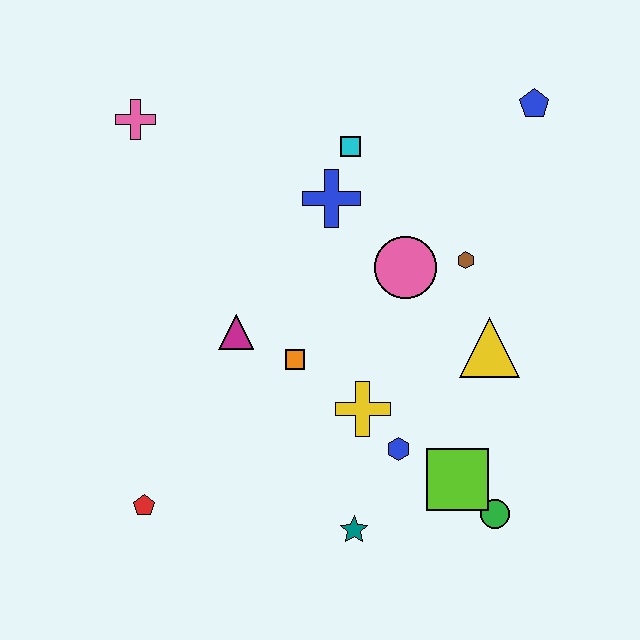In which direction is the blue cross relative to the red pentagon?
The blue cross is above the red pentagon.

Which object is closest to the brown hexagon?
The pink circle is closest to the brown hexagon.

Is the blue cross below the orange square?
No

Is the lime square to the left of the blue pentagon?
Yes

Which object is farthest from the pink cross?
The green circle is farthest from the pink cross.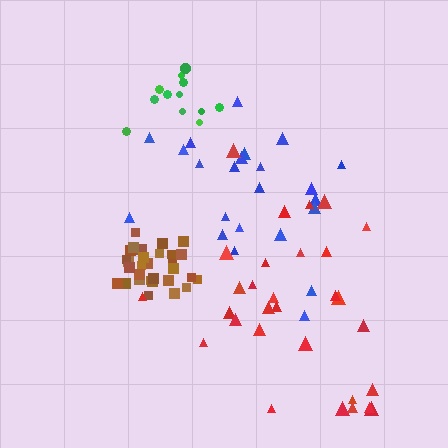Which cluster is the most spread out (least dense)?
Red.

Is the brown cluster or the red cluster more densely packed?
Brown.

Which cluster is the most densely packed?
Brown.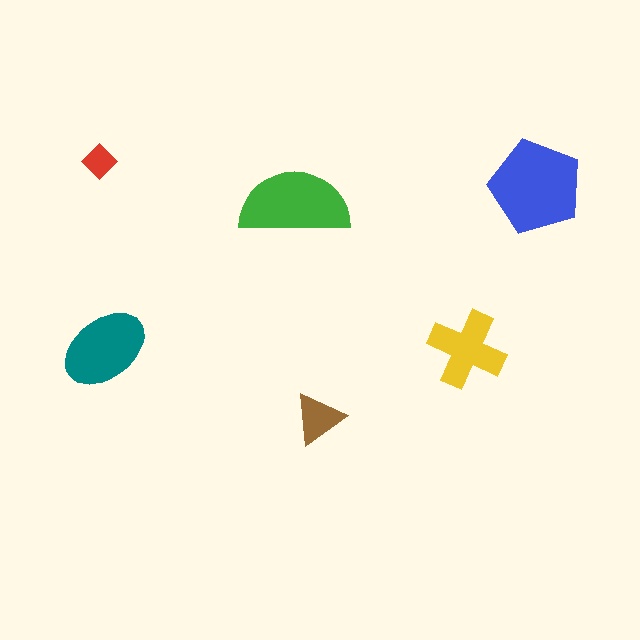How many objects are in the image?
There are 6 objects in the image.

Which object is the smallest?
The red diamond.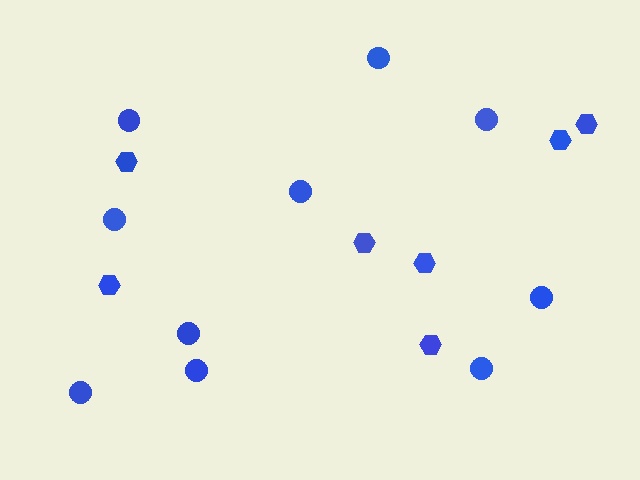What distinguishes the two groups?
There are 2 groups: one group of circles (10) and one group of hexagons (7).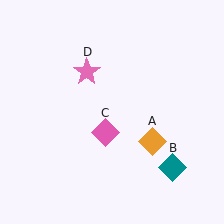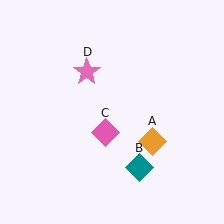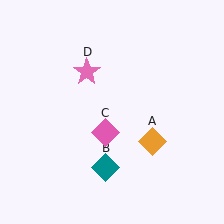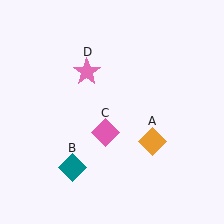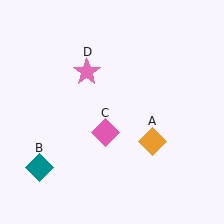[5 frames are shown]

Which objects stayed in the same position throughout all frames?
Orange diamond (object A) and pink diamond (object C) and pink star (object D) remained stationary.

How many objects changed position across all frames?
1 object changed position: teal diamond (object B).